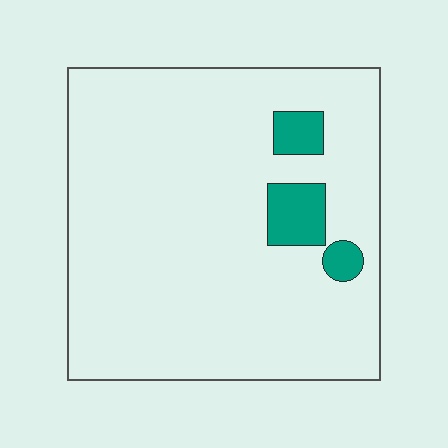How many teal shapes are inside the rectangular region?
3.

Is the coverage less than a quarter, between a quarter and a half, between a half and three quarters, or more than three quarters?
Less than a quarter.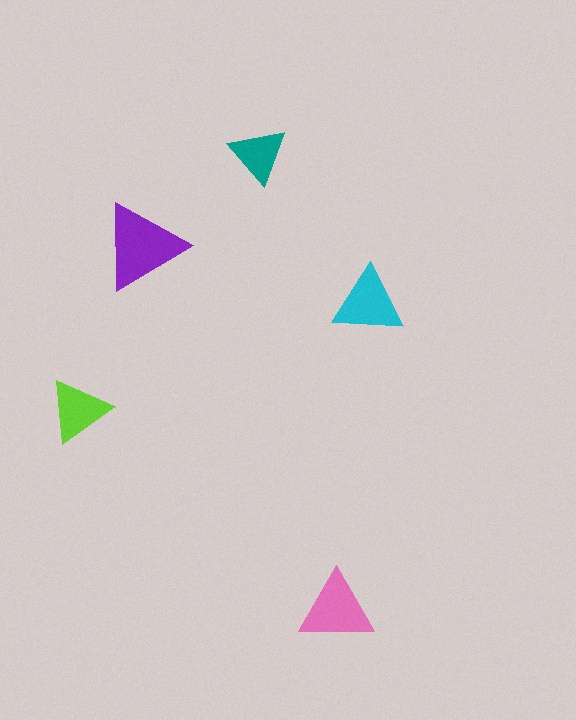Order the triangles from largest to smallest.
the purple one, the pink one, the cyan one, the lime one, the teal one.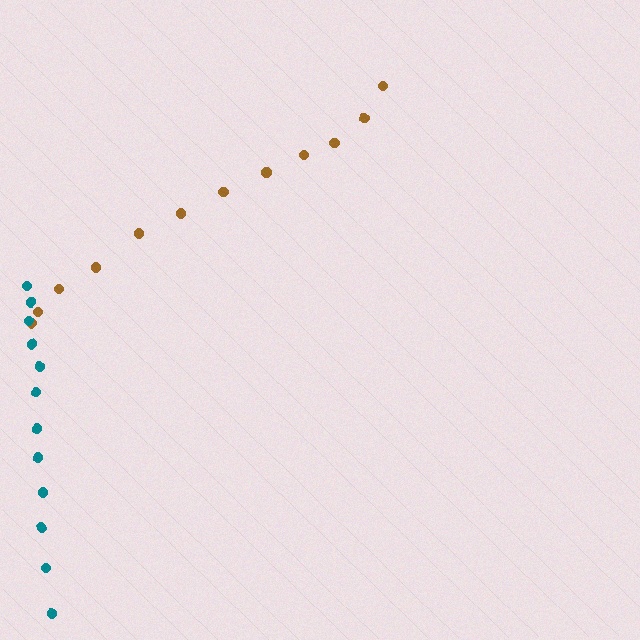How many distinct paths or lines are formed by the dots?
There are 2 distinct paths.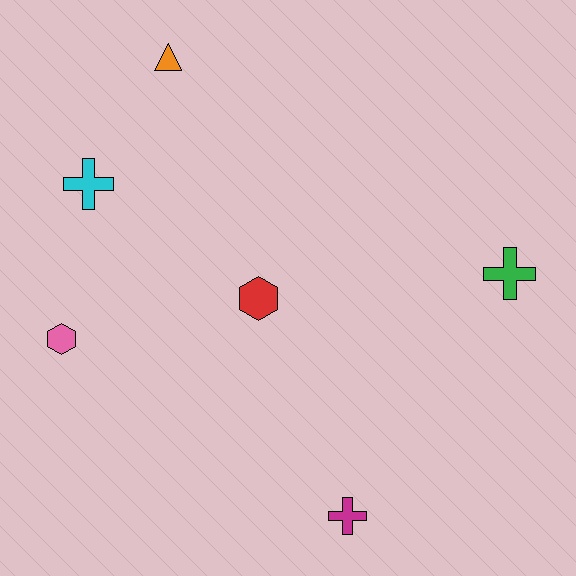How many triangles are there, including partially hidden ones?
There is 1 triangle.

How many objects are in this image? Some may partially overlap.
There are 6 objects.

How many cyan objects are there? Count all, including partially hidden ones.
There is 1 cyan object.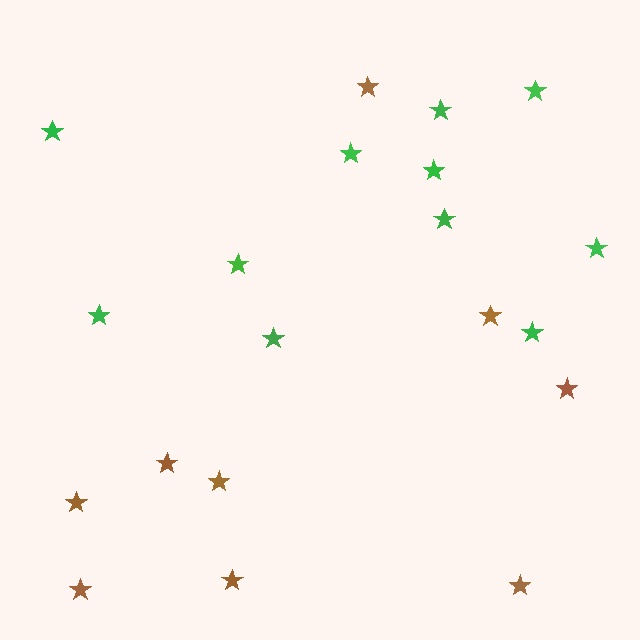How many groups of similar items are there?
There are 2 groups: one group of green stars (11) and one group of brown stars (9).